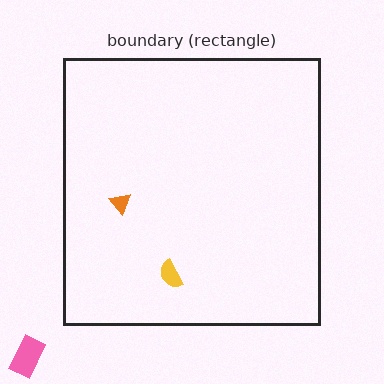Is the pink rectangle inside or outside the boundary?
Outside.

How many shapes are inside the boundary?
2 inside, 1 outside.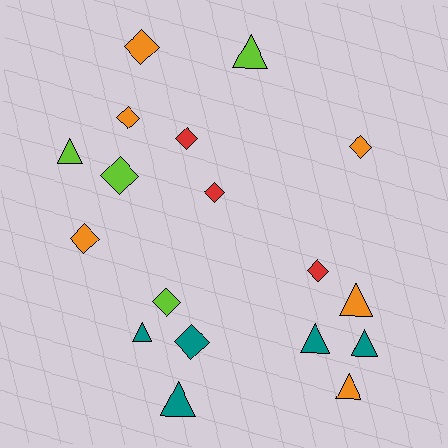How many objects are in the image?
There are 18 objects.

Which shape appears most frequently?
Diamond, with 10 objects.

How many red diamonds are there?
There are 3 red diamonds.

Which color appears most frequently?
Orange, with 6 objects.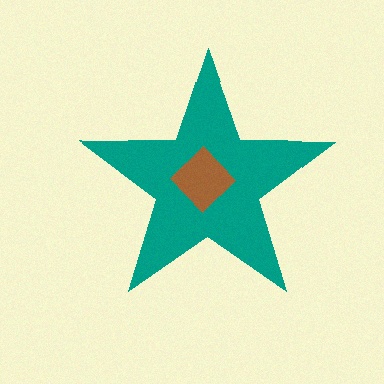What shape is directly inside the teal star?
The brown diamond.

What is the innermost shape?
The brown diamond.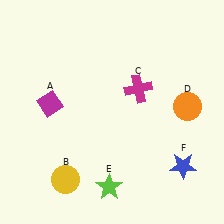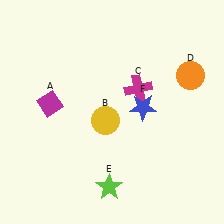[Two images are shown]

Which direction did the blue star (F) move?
The blue star (F) moved up.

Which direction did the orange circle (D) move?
The orange circle (D) moved up.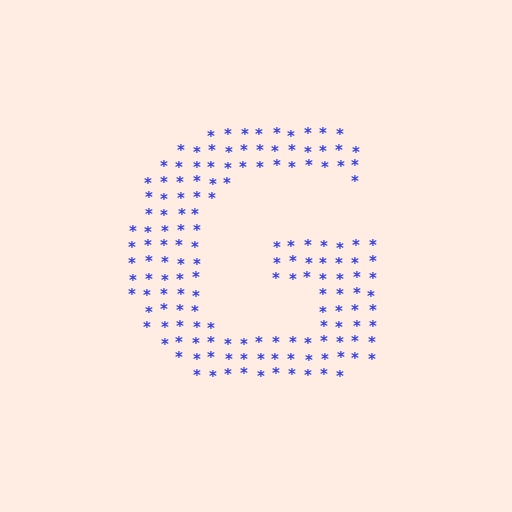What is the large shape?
The large shape is the letter G.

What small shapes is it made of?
It is made of small asterisks.